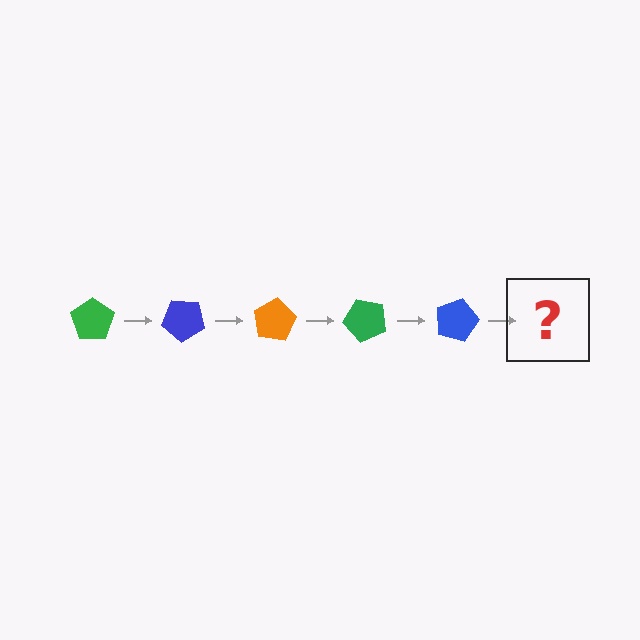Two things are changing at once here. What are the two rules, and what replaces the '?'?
The two rules are that it rotates 40 degrees each step and the color cycles through green, blue, and orange. The '?' should be an orange pentagon, rotated 200 degrees from the start.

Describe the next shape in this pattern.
It should be an orange pentagon, rotated 200 degrees from the start.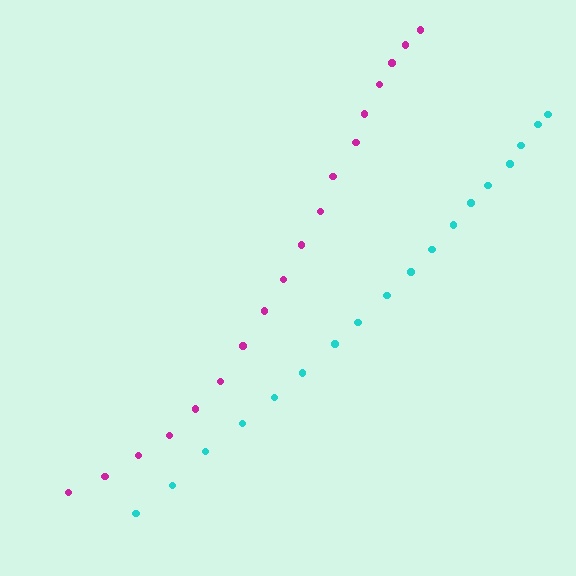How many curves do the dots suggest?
There are 2 distinct paths.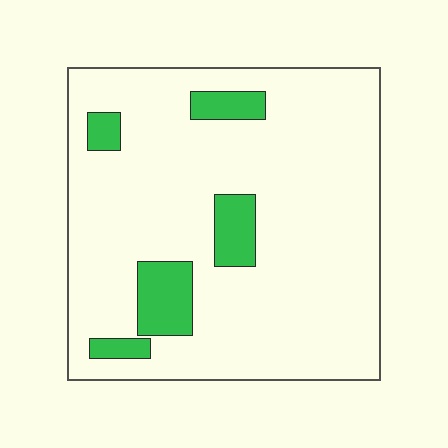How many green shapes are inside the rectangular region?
5.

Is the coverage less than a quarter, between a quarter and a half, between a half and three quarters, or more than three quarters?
Less than a quarter.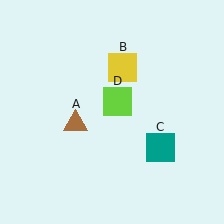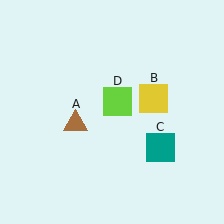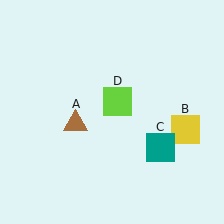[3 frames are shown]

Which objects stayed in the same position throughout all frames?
Brown triangle (object A) and teal square (object C) and lime square (object D) remained stationary.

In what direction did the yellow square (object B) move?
The yellow square (object B) moved down and to the right.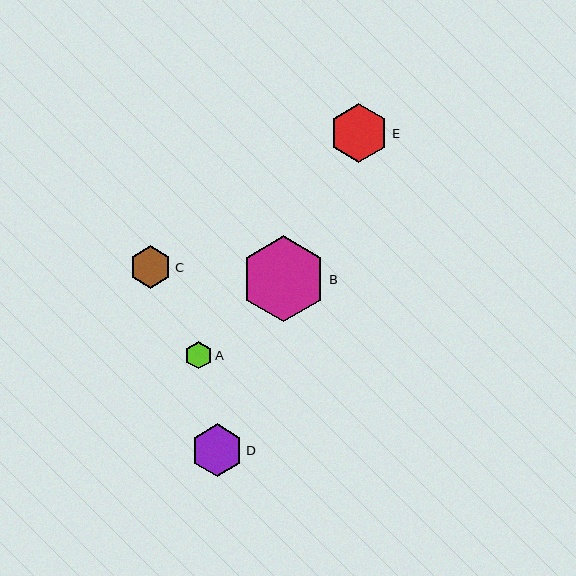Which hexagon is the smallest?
Hexagon A is the smallest with a size of approximately 28 pixels.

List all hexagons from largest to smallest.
From largest to smallest: B, E, D, C, A.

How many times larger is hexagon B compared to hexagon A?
Hexagon B is approximately 3.1 times the size of hexagon A.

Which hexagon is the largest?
Hexagon B is the largest with a size of approximately 86 pixels.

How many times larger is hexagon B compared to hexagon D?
Hexagon B is approximately 1.6 times the size of hexagon D.